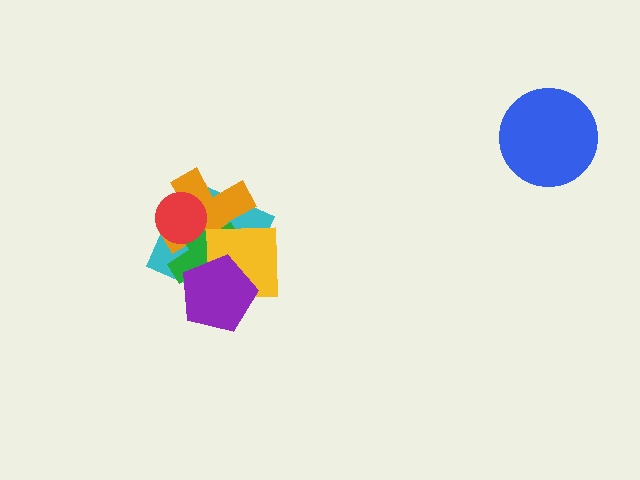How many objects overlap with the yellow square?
4 objects overlap with the yellow square.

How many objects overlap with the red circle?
3 objects overlap with the red circle.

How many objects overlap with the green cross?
5 objects overlap with the green cross.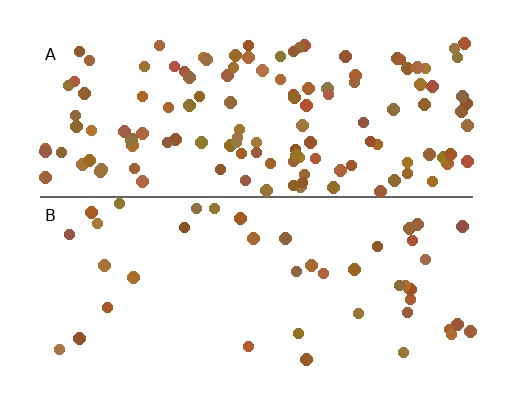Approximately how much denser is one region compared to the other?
Approximately 3.2× — region A over region B.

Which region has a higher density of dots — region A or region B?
A (the top).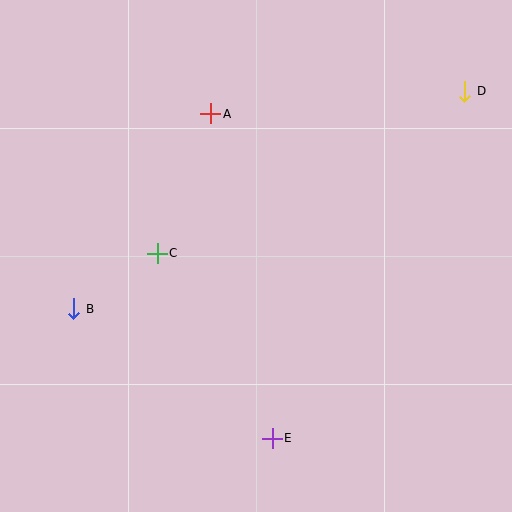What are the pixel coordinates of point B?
Point B is at (74, 309).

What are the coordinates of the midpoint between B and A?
The midpoint between B and A is at (142, 211).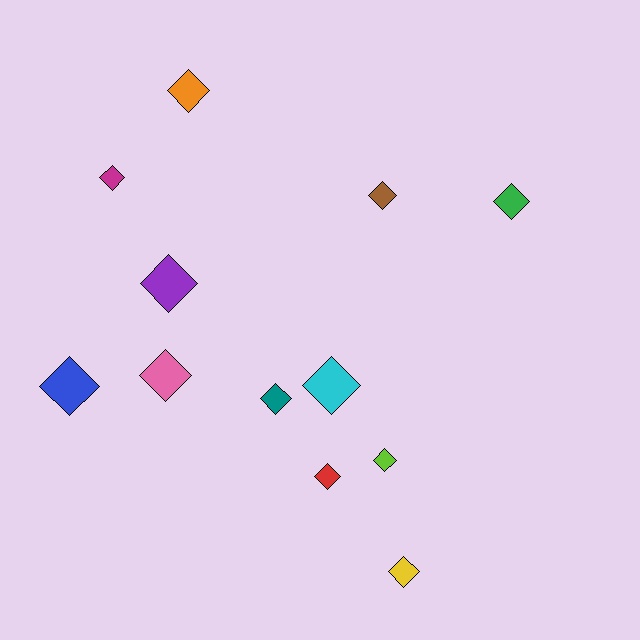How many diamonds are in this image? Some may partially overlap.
There are 12 diamonds.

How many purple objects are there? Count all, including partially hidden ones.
There is 1 purple object.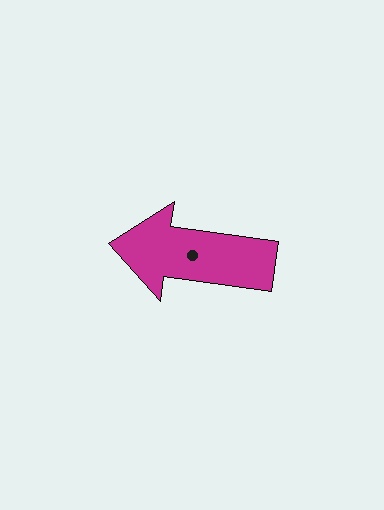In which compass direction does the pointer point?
West.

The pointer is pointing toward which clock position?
Roughly 9 o'clock.